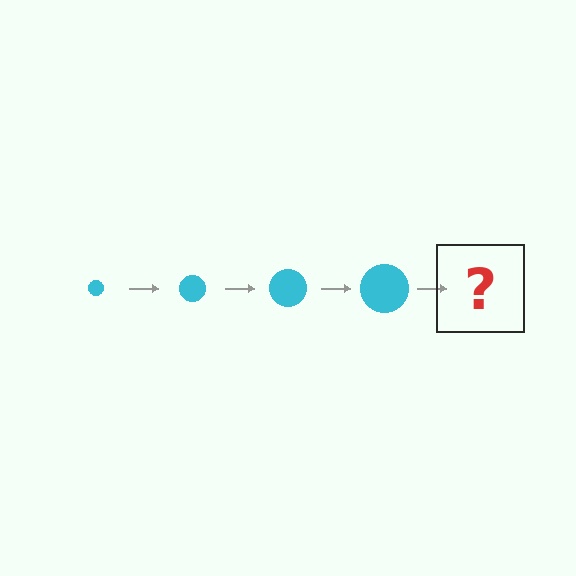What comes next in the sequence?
The next element should be a cyan circle, larger than the previous one.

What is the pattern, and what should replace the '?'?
The pattern is that the circle gets progressively larger each step. The '?' should be a cyan circle, larger than the previous one.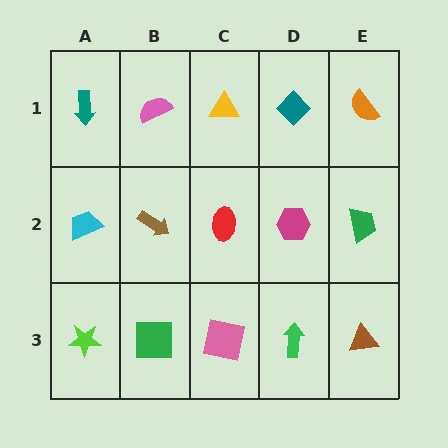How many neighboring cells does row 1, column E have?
2.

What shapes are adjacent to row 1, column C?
A red ellipse (row 2, column C), a pink semicircle (row 1, column B), a teal diamond (row 1, column D).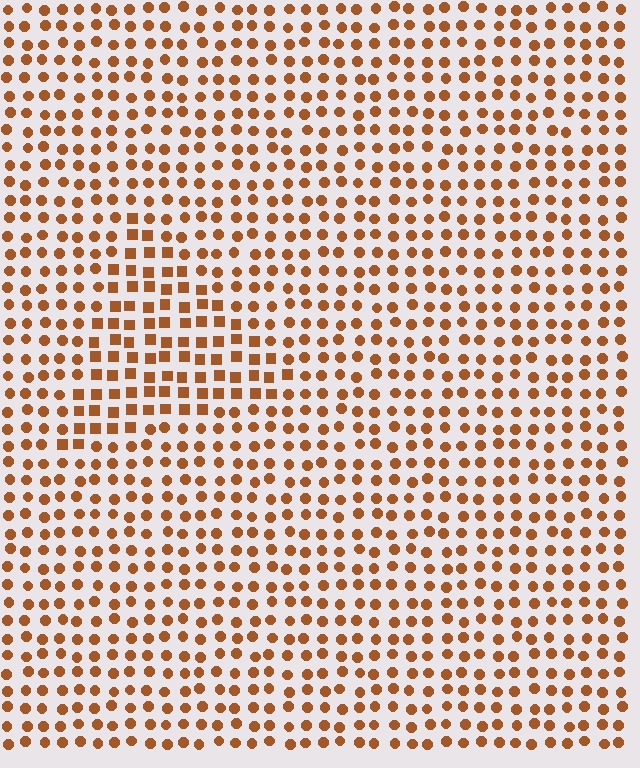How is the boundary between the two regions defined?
The boundary is defined by a change in element shape: squares inside vs. circles outside. All elements share the same color and spacing.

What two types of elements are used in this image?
The image uses squares inside the triangle region and circles outside it.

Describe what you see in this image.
The image is filled with small brown elements arranged in a uniform grid. A triangle-shaped region contains squares, while the surrounding area contains circles. The boundary is defined purely by the change in element shape.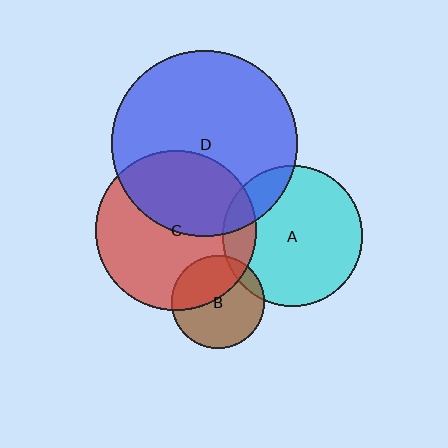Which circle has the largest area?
Circle D (blue).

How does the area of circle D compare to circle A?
Approximately 1.7 times.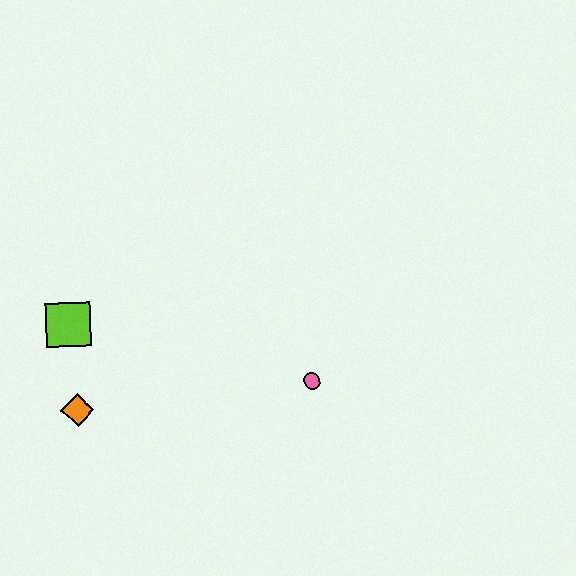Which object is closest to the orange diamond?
The lime square is closest to the orange diamond.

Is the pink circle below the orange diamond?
No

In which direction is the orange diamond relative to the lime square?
The orange diamond is below the lime square.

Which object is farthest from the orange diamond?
The pink circle is farthest from the orange diamond.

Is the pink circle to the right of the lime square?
Yes